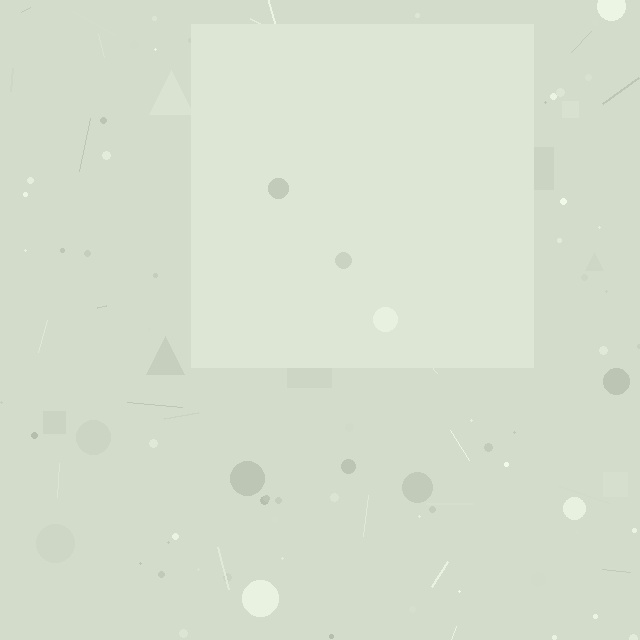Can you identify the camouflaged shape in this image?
The camouflaged shape is a square.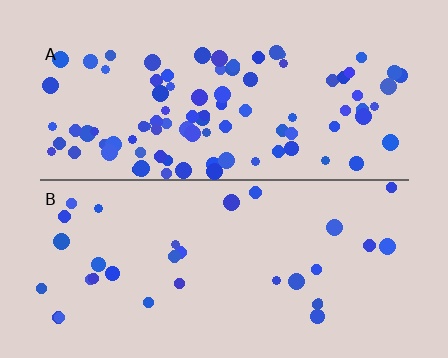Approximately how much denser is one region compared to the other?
Approximately 2.8× — region A over region B.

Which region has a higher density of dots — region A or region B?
A (the top).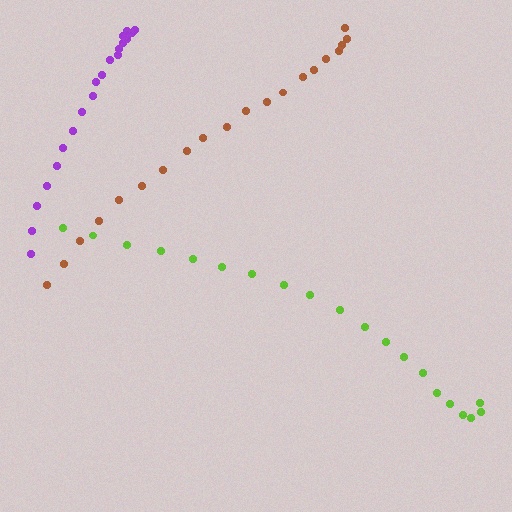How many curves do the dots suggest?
There are 3 distinct paths.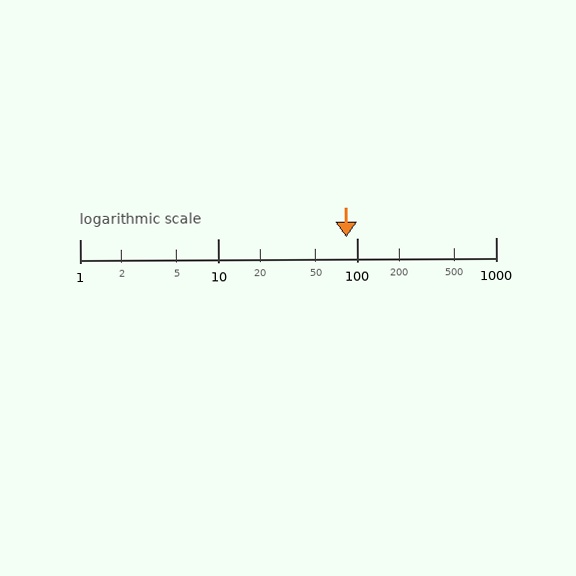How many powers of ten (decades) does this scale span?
The scale spans 3 decades, from 1 to 1000.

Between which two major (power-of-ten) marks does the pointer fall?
The pointer is between 10 and 100.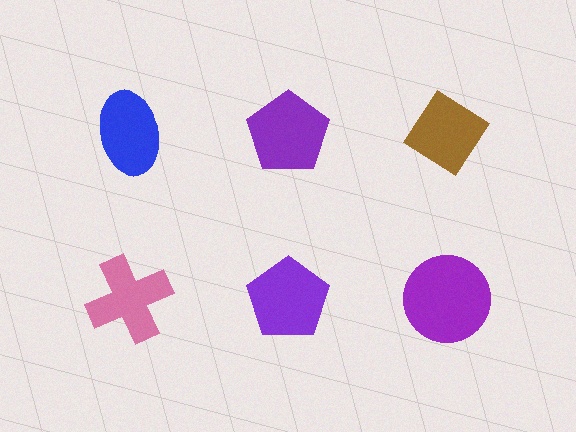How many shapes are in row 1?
3 shapes.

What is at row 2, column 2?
A purple pentagon.